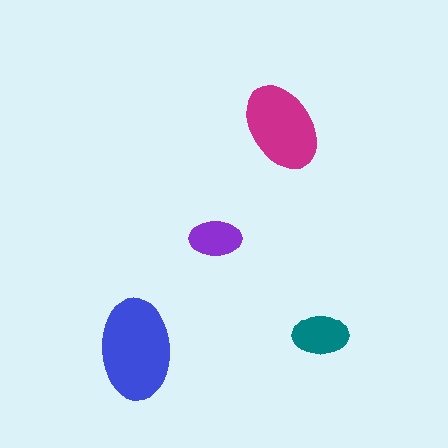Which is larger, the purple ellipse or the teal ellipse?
The teal one.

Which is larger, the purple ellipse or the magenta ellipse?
The magenta one.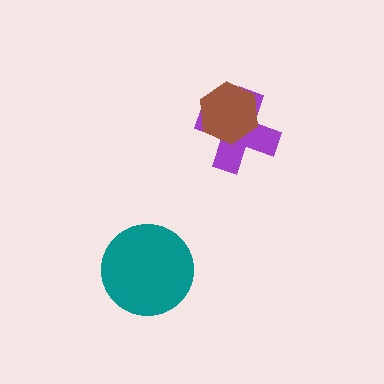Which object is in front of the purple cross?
The brown hexagon is in front of the purple cross.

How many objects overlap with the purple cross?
1 object overlaps with the purple cross.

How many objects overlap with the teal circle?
0 objects overlap with the teal circle.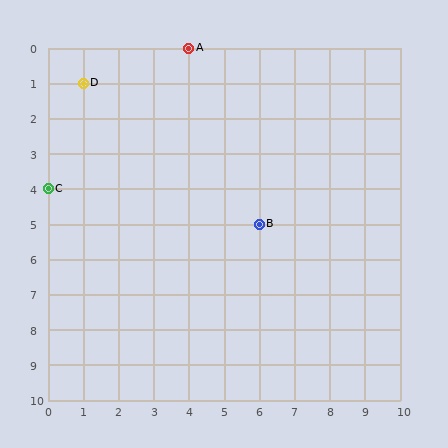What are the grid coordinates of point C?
Point C is at grid coordinates (0, 4).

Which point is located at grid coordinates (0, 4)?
Point C is at (0, 4).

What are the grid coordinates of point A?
Point A is at grid coordinates (4, 0).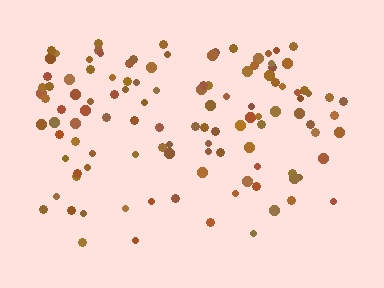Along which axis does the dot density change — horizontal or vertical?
Vertical.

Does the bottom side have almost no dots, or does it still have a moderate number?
Still a moderate number, just noticeably fewer than the top.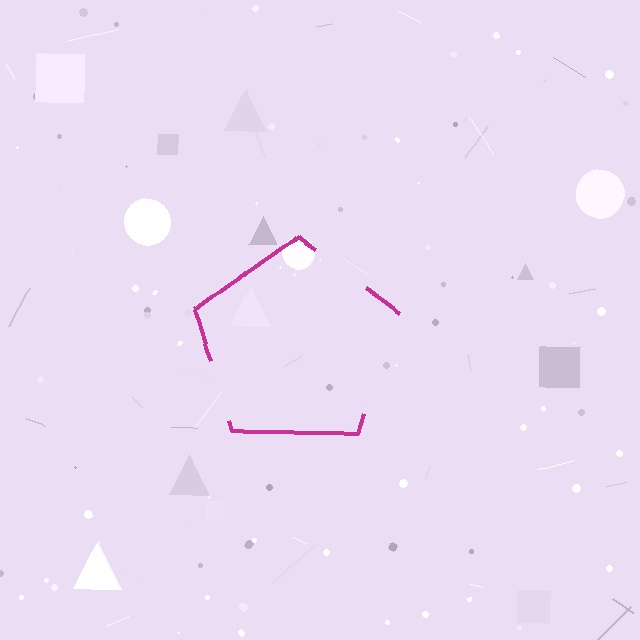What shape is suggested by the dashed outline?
The dashed outline suggests a pentagon.